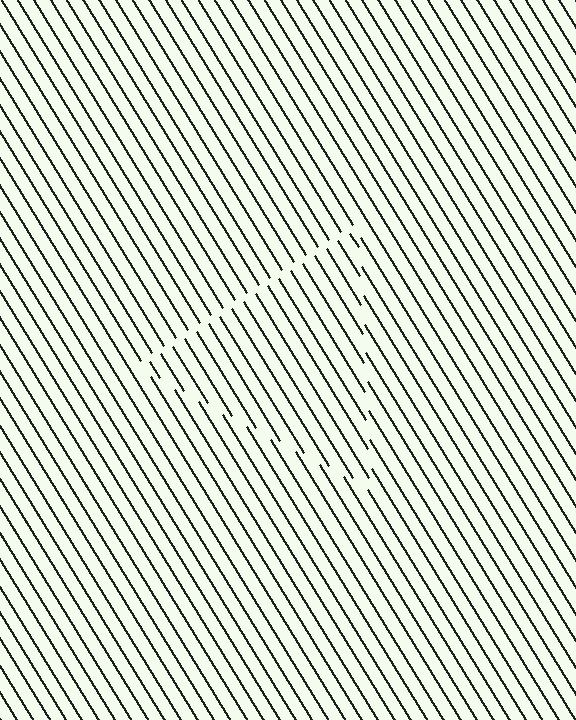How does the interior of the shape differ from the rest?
The interior of the shape contains the same grating, shifted by half a period — the contour is defined by the phase discontinuity where line-ends from the inner and outer gratings abut.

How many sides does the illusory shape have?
3 sides — the line-ends trace a triangle.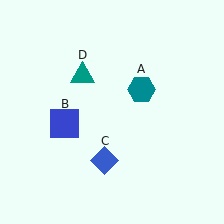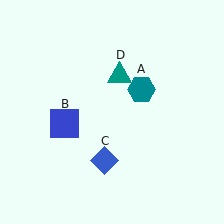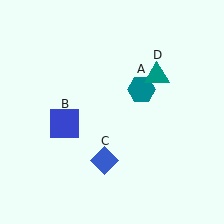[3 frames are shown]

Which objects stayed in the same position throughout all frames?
Teal hexagon (object A) and blue square (object B) and blue diamond (object C) remained stationary.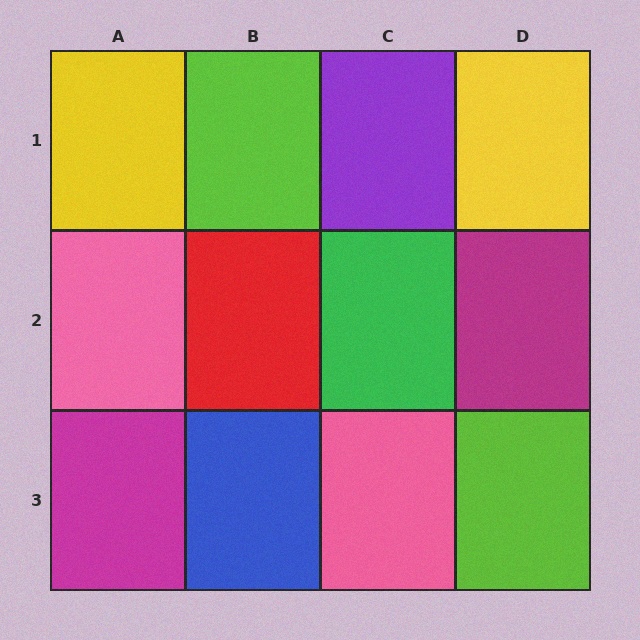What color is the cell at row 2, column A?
Pink.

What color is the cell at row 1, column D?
Yellow.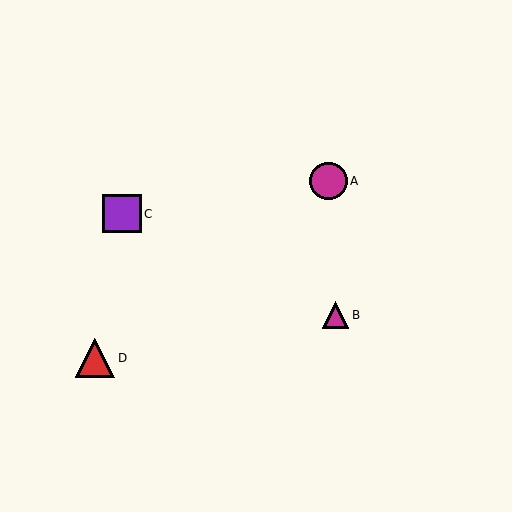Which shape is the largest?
The red triangle (labeled D) is the largest.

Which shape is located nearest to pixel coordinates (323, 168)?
The magenta circle (labeled A) at (329, 181) is nearest to that location.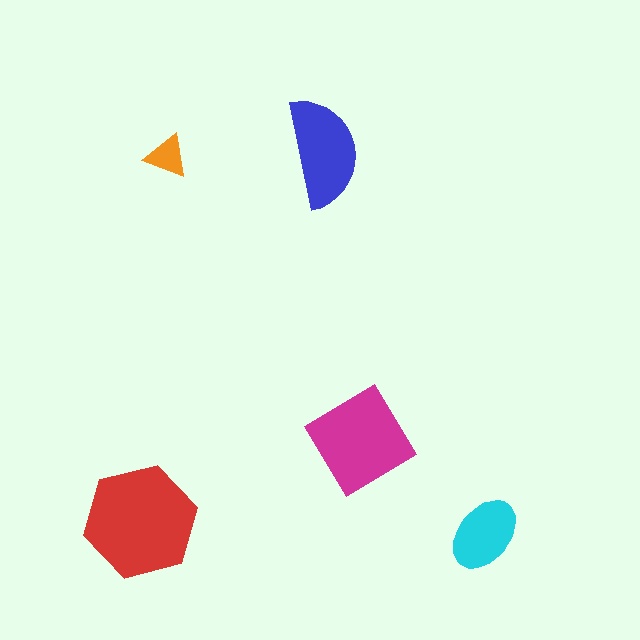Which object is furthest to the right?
The cyan ellipse is rightmost.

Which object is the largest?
The red hexagon.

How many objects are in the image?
There are 5 objects in the image.